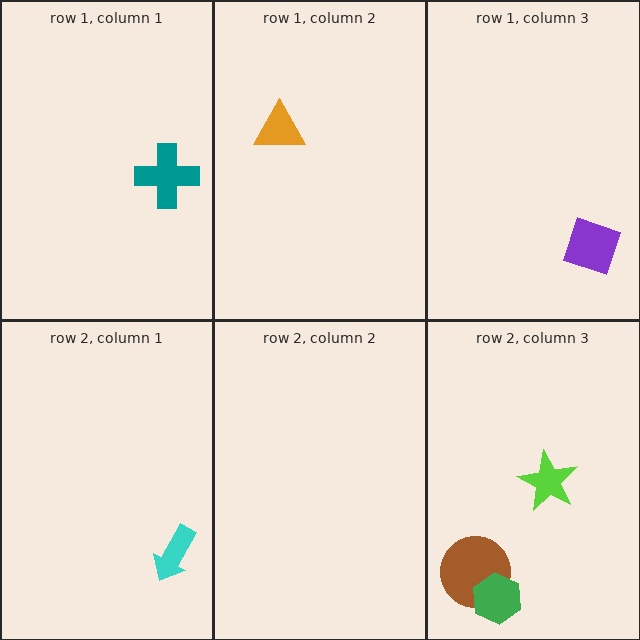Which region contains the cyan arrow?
The row 2, column 1 region.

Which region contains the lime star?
The row 2, column 3 region.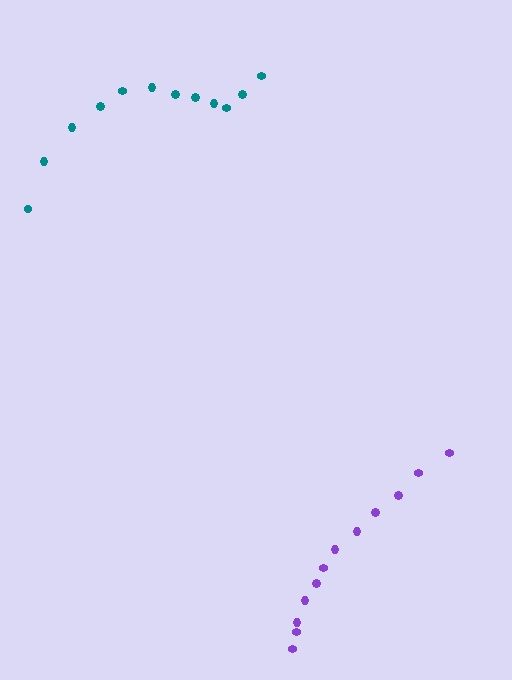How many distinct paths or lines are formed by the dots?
There are 2 distinct paths.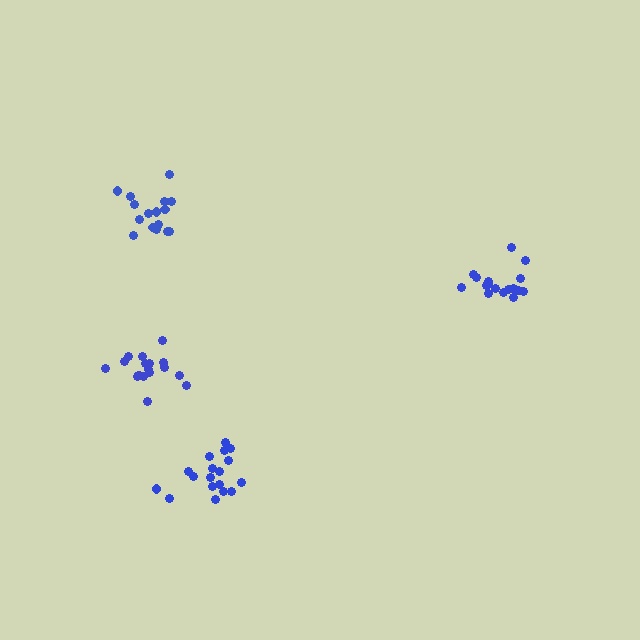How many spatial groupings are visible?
There are 4 spatial groupings.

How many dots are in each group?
Group 1: 18 dots, Group 2: 17 dots, Group 3: 16 dots, Group 4: 18 dots (69 total).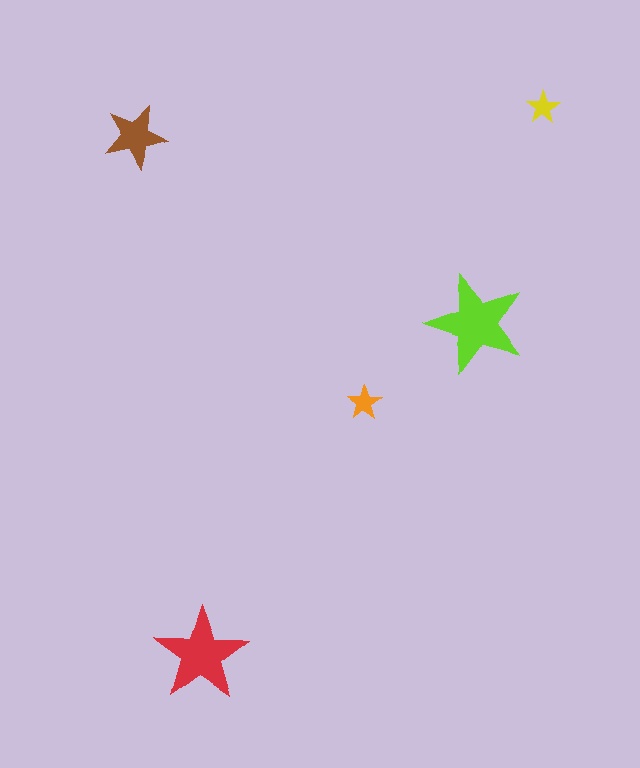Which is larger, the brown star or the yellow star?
The brown one.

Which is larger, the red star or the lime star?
The lime one.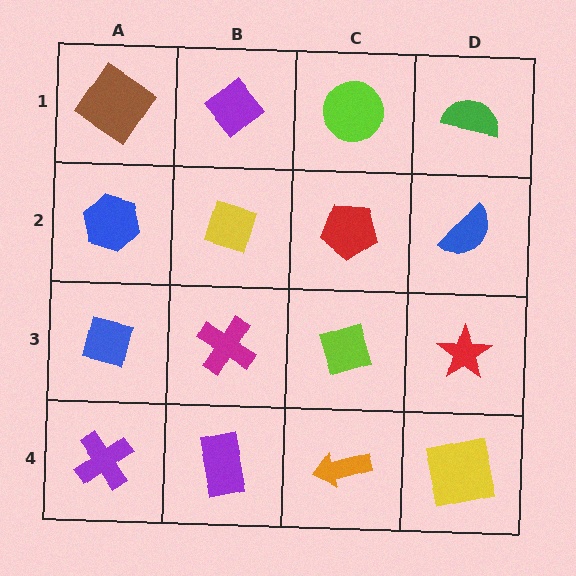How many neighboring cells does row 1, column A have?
2.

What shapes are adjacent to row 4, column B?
A magenta cross (row 3, column B), a purple cross (row 4, column A), an orange arrow (row 4, column C).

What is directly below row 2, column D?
A red star.